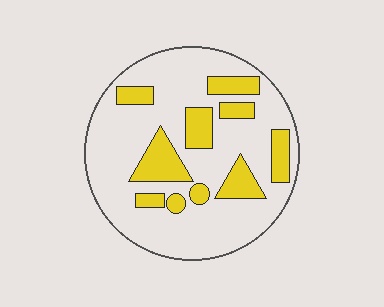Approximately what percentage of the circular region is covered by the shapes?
Approximately 25%.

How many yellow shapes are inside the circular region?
10.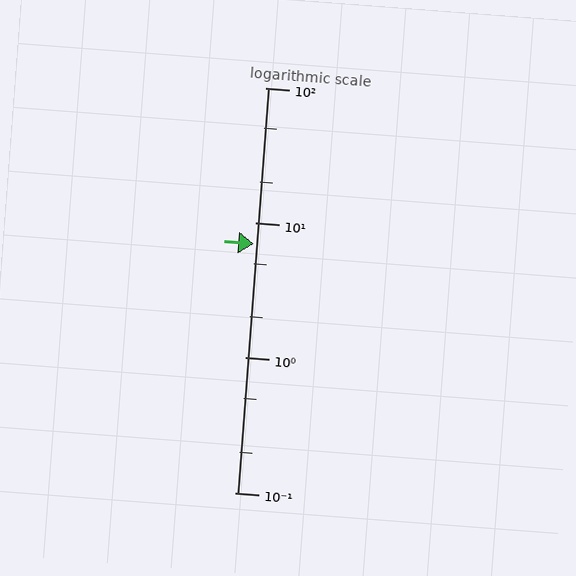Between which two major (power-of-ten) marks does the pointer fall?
The pointer is between 1 and 10.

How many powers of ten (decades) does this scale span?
The scale spans 3 decades, from 0.1 to 100.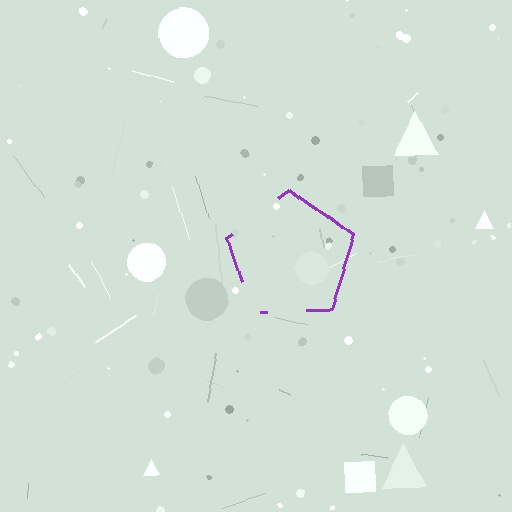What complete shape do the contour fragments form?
The contour fragments form a pentagon.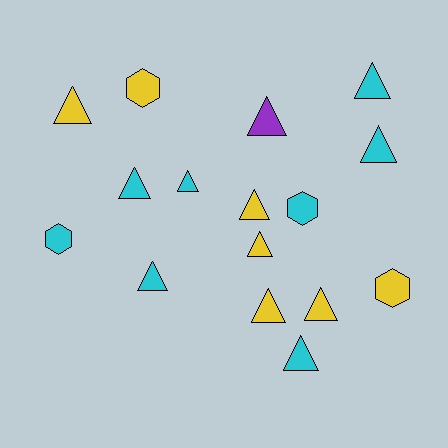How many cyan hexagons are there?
There are 2 cyan hexagons.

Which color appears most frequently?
Cyan, with 8 objects.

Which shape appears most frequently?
Triangle, with 12 objects.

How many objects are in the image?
There are 16 objects.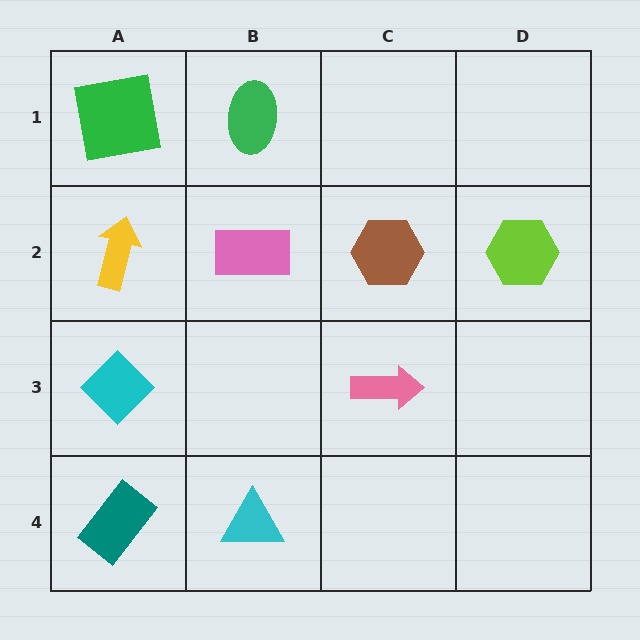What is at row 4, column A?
A teal rectangle.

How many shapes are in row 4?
2 shapes.